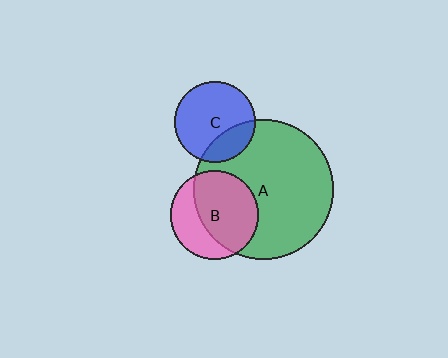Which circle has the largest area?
Circle A (green).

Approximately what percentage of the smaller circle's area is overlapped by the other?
Approximately 25%.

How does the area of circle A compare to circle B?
Approximately 2.5 times.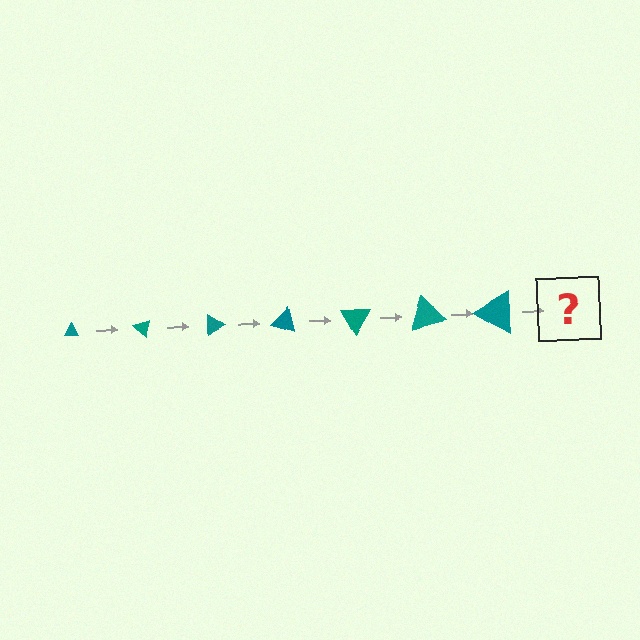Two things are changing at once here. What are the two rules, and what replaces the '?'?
The two rules are that the triangle grows larger each step and it rotates 45 degrees each step. The '?' should be a triangle, larger than the previous one and rotated 315 degrees from the start.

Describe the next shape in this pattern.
It should be a triangle, larger than the previous one and rotated 315 degrees from the start.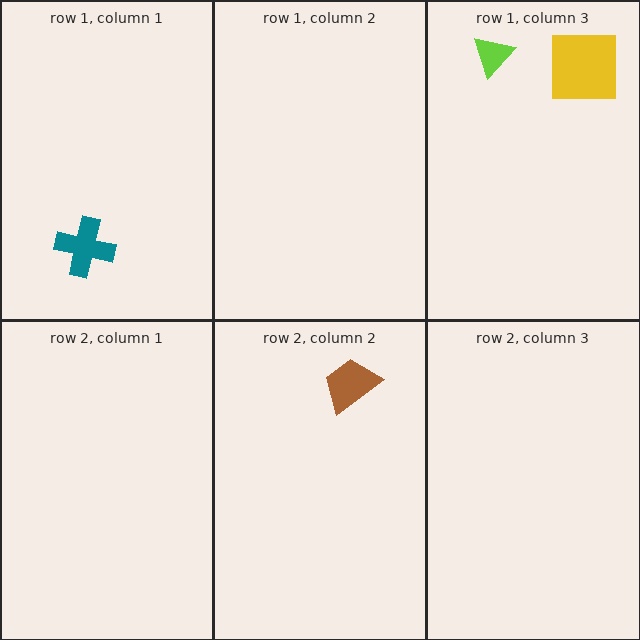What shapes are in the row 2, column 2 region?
The brown trapezoid.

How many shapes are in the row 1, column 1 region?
1.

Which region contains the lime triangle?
The row 1, column 3 region.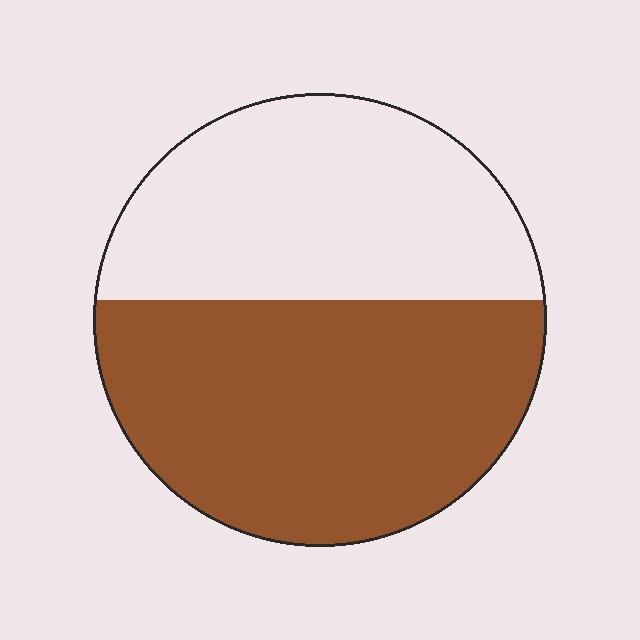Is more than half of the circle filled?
Yes.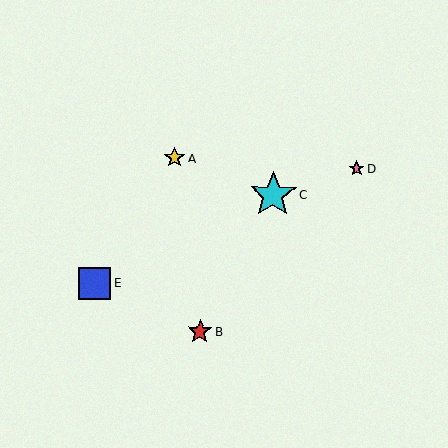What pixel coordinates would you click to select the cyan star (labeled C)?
Click at (273, 195) to select the cyan star C.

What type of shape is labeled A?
Shape A is a yellow star.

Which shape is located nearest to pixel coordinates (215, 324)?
The red star (labeled B) at (200, 331) is nearest to that location.